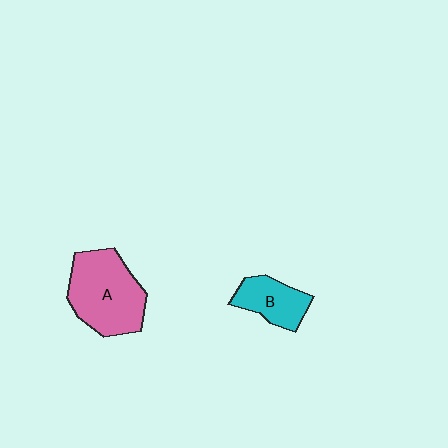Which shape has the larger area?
Shape A (pink).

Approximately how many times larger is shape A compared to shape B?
Approximately 1.9 times.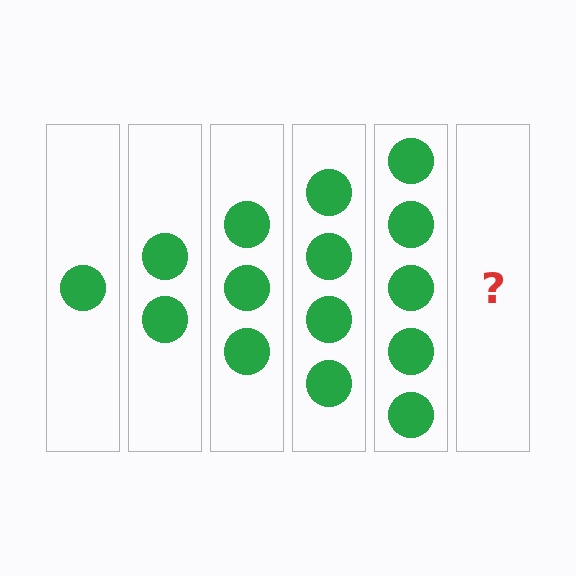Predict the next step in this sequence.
The next step is 6 circles.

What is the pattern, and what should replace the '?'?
The pattern is that each step adds one more circle. The '?' should be 6 circles.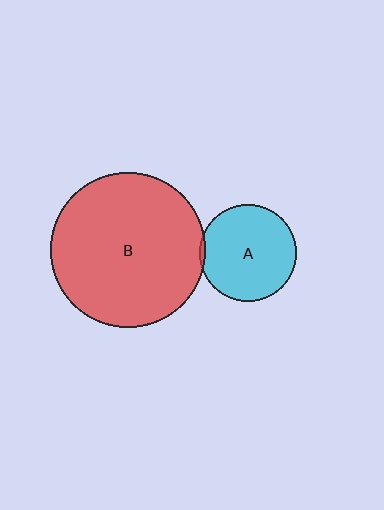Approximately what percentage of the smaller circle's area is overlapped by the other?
Approximately 5%.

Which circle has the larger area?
Circle B (red).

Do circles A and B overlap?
Yes.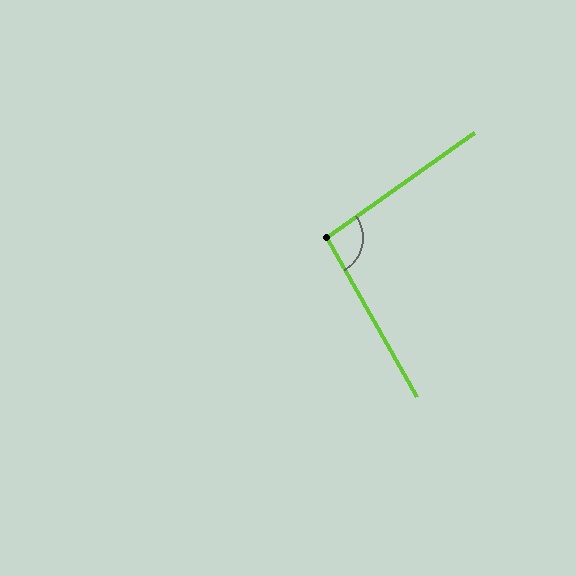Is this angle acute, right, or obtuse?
It is obtuse.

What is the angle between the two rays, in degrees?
Approximately 96 degrees.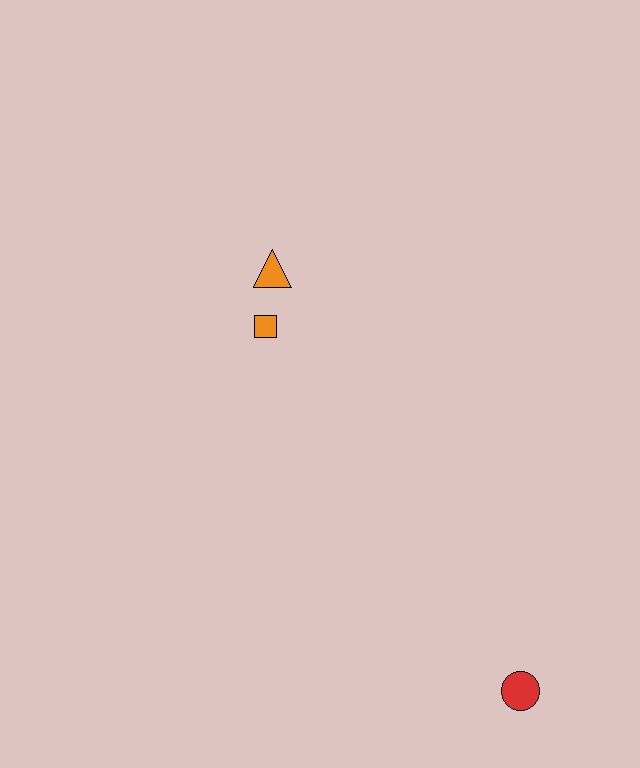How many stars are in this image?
There are no stars.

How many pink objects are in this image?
There are no pink objects.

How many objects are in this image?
There are 3 objects.